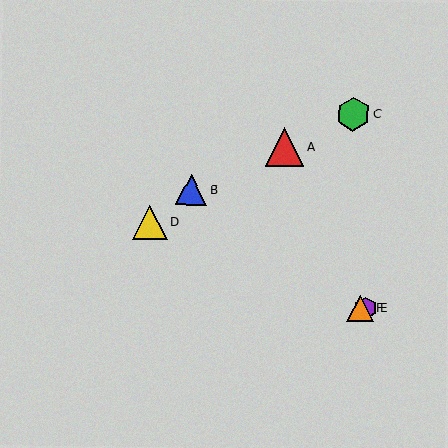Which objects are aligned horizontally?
Objects E, F are aligned horizontally.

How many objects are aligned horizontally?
2 objects (E, F) are aligned horizontally.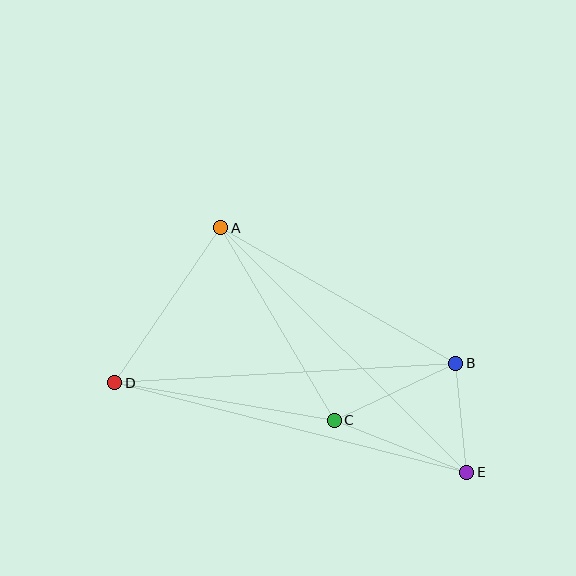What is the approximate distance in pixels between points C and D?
The distance between C and D is approximately 222 pixels.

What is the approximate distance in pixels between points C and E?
The distance between C and E is approximately 143 pixels.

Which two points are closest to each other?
Points B and E are closest to each other.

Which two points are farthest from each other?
Points D and E are farthest from each other.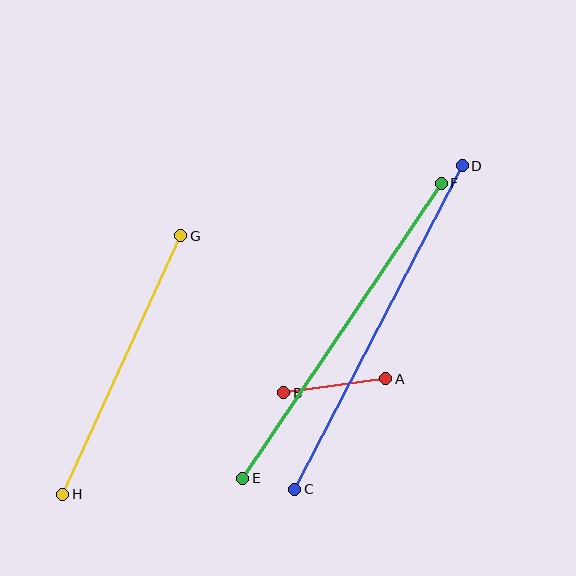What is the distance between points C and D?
The distance is approximately 364 pixels.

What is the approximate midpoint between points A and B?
The midpoint is at approximately (335, 386) pixels.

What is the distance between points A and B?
The distance is approximately 103 pixels.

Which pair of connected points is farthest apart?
Points C and D are farthest apart.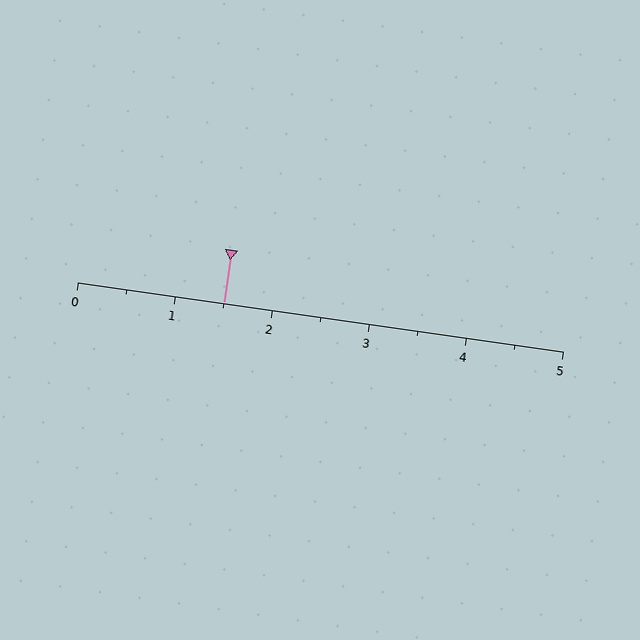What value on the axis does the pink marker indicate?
The marker indicates approximately 1.5.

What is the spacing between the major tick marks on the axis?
The major ticks are spaced 1 apart.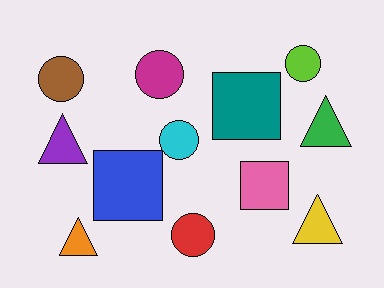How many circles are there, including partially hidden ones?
There are 5 circles.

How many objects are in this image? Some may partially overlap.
There are 12 objects.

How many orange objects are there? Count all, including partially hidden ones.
There is 1 orange object.